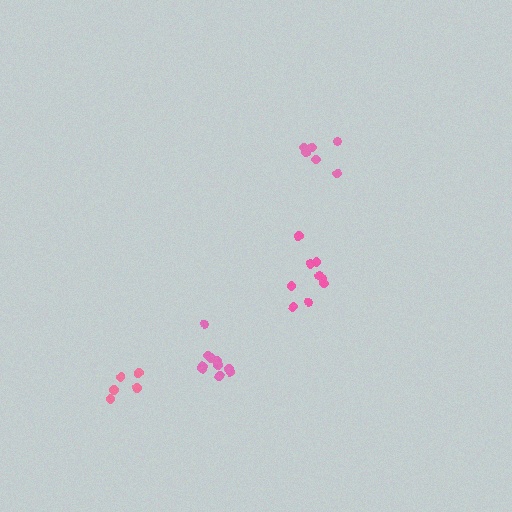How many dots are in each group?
Group 1: 11 dots, Group 2: 6 dots, Group 3: 5 dots, Group 4: 9 dots (31 total).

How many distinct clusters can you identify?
There are 4 distinct clusters.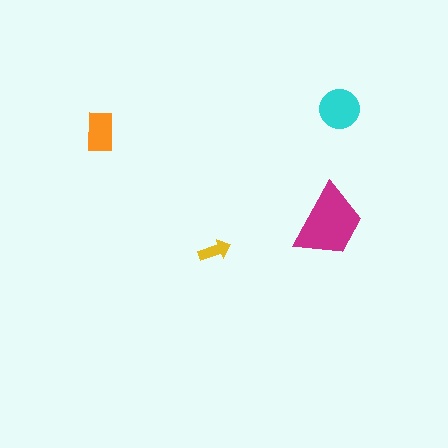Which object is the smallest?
The yellow arrow.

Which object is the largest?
The magenta trapezoid.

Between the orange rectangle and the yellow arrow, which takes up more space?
The orange rectangle.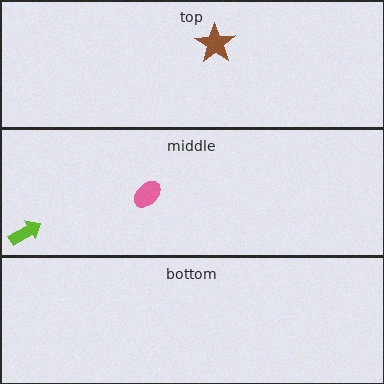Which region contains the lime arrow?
The middle region.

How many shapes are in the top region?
1.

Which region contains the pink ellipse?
The middle region.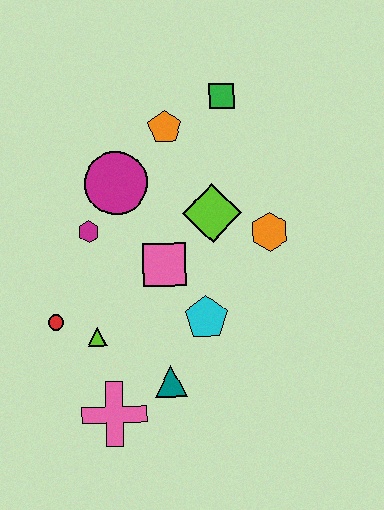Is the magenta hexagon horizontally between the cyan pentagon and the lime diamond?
No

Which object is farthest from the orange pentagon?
The pink cross is farthest from the orange pentagon.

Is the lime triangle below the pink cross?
No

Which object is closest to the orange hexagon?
The lime diamond is closest to the orange hexagon.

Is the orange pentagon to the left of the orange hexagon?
Yes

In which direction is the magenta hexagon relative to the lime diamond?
The magenta hexagon is to the left of the lime diamond.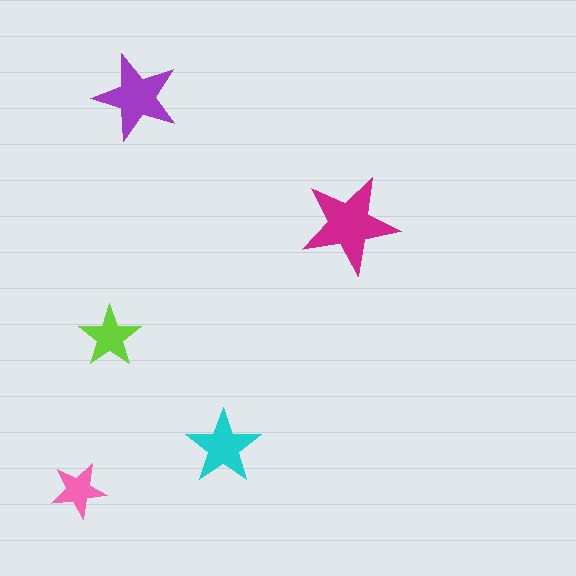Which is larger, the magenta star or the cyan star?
The magenta one.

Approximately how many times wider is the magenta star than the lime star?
About 1.5 times wider.